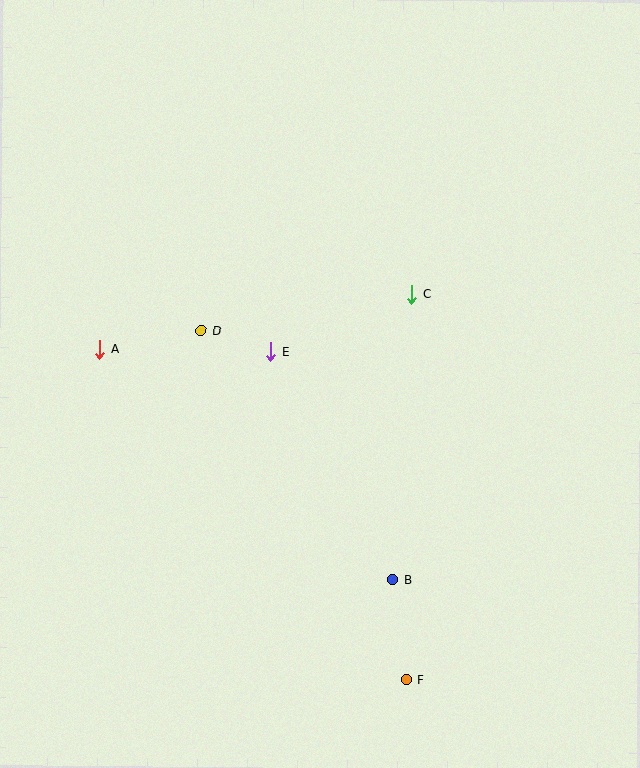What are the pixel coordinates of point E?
Point E is at (271, 351).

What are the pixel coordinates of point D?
Point D is at (201, 331).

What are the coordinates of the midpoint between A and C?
The midpoint between A and C is at (256, 322).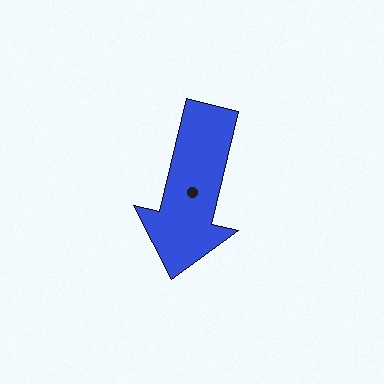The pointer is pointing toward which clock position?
Roughly 6 o'clock.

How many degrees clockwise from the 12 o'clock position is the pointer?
Approximately 193 degrees.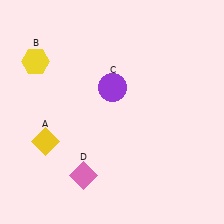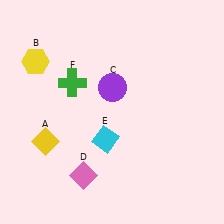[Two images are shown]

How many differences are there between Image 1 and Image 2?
There are 2 differences between the two images.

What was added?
A cyan diamond (E), a green cross (F) were added in Image 2.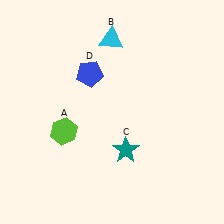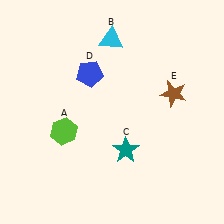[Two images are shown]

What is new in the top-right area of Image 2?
A brown star (E) was added in the top-right area of Image 2.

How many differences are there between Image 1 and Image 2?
There is 1 difference between the two images.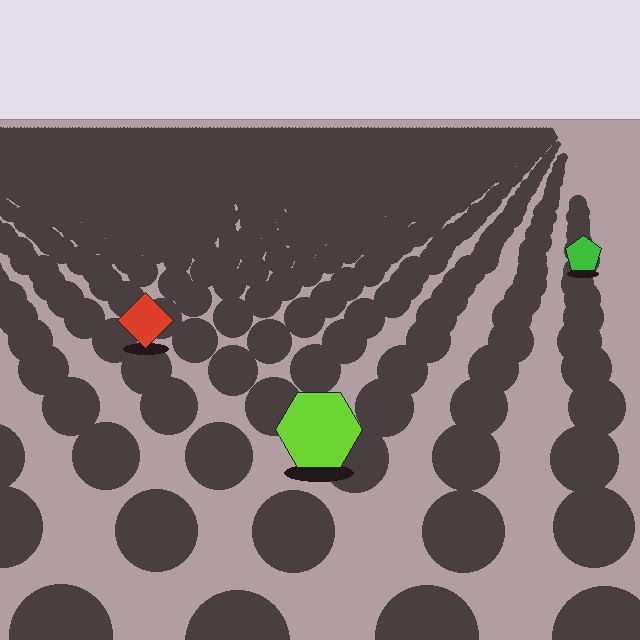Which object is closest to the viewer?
The lime hexagon is closest. The texture marks near it are larger and more spread out.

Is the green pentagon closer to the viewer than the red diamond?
No. The red diamond is closer — you can tell from the texture gradient: the ground texture is coarser near it.